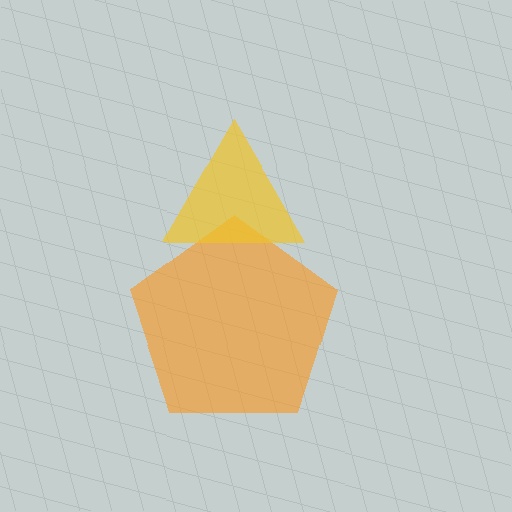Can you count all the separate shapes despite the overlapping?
Yes, there are 2 separate shapes.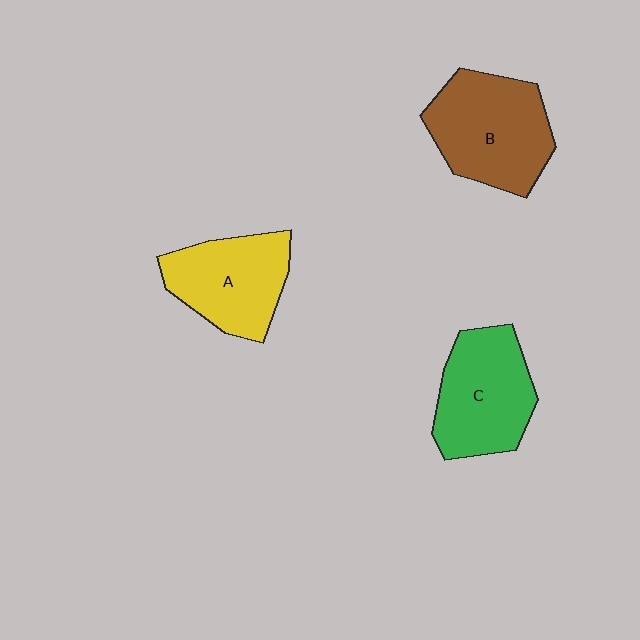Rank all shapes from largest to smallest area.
From largest to smallest: B (brown), C (green), A (yellow).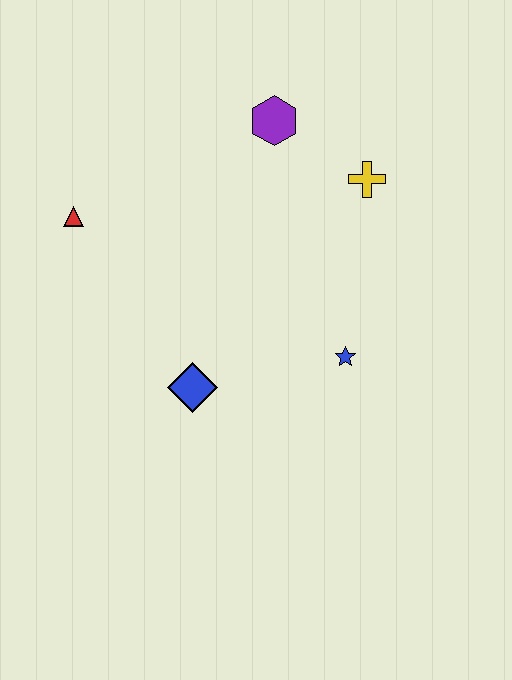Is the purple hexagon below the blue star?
No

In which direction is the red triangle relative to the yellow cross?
The red triangle is to the left of the yellow cross.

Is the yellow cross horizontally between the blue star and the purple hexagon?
No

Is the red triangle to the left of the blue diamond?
Yes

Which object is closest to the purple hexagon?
The yellow cross is closest to the purple hexagon.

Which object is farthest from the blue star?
The red triangle is farthest from the blue star.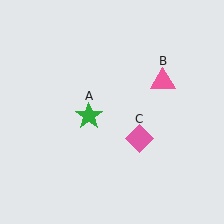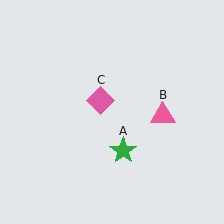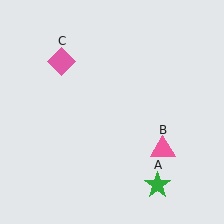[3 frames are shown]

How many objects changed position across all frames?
3 objects changed position: green star (object A), pink triangle (object B), pink diamond (object C).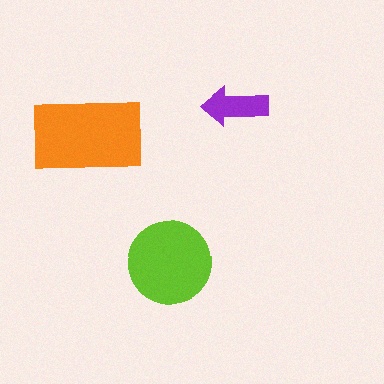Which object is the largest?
The orange rectangle.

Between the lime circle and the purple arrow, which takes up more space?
The lime circle.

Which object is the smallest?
The purple arrow.